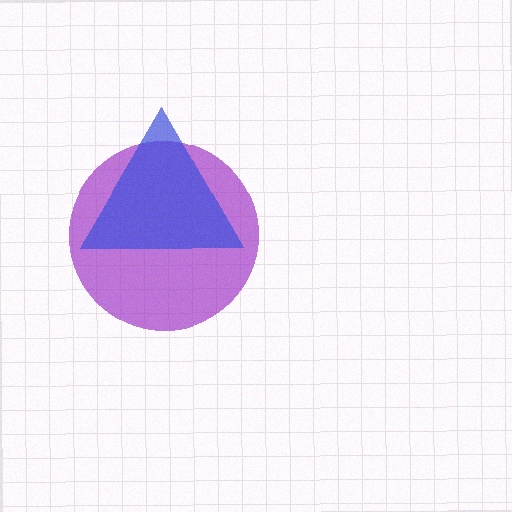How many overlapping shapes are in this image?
There are 2 overlapping shapes in the image.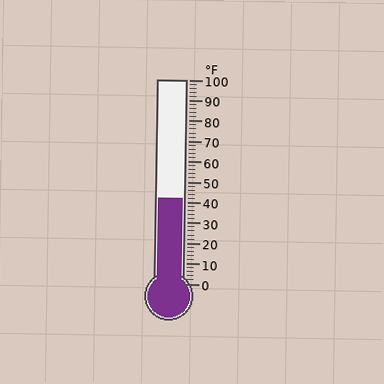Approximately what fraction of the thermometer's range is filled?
The thermometer is filled to approximately 40% of its range.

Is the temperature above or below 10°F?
The temperature is above 10°F.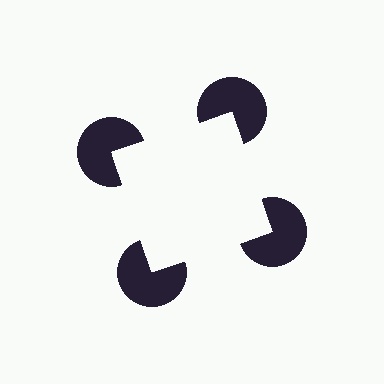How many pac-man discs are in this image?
There are 4 — one at each vertex of the illusory square.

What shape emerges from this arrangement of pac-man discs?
An illusory square — its edges are inferred from the aligned wedge cuts in the pac-man discs, not physically drawn.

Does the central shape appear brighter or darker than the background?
It typically appears slightly brighter than the background, even though no actual brightness change is drawn.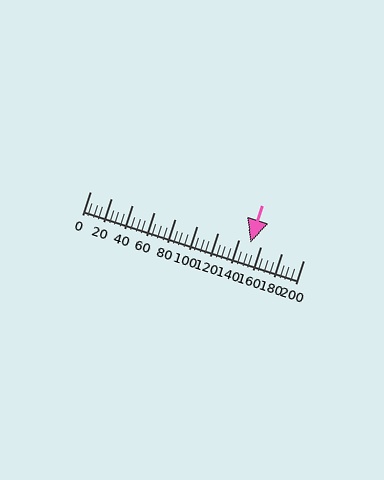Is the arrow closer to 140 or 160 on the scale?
The arrow is closer to 160.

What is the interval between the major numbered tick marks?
The major tick marks are spaced 20 units apart.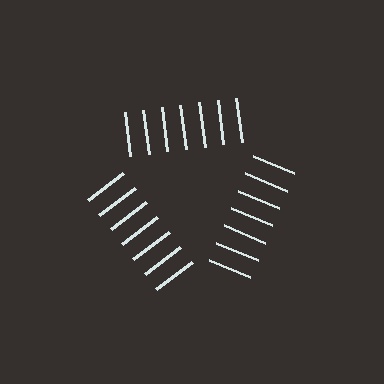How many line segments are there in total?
21 — 7 along each of the 3 edges.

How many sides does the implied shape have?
3 sides — the line-ends trace a triangle.